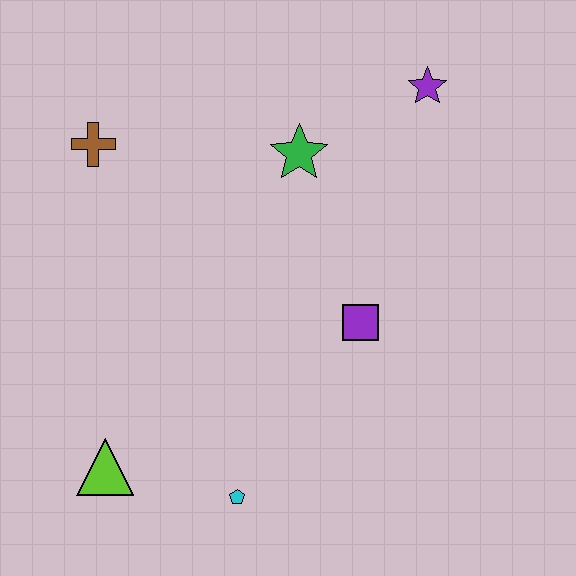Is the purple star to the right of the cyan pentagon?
Yes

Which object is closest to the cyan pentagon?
The lime triangle is closest to the cyan pentagon.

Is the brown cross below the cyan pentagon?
No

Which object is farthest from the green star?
The lime triangle is farthest from the green star.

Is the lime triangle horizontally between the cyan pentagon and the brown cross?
Yes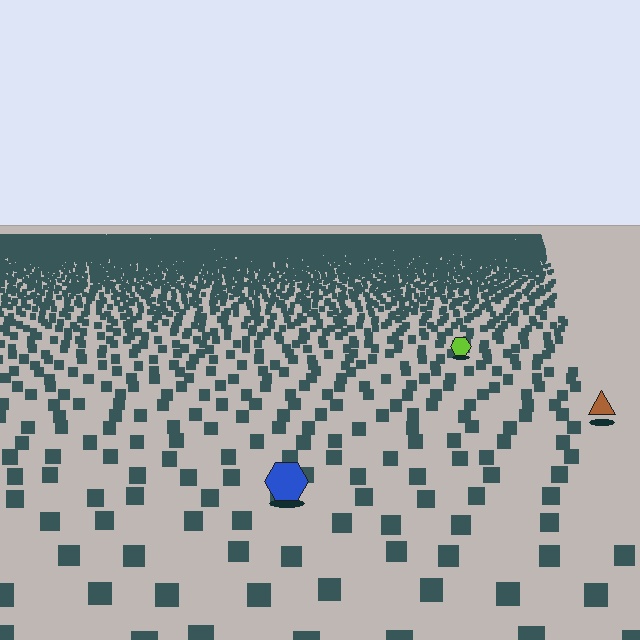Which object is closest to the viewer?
The blue hexagon is closest. The texture marks near it are larger and more spread out.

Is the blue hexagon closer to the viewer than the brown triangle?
Yes. The blue hexagon is closer — you can tell from the texture gradient: the ground texture is coarser near it.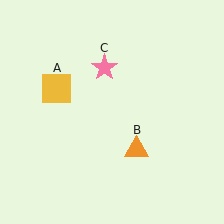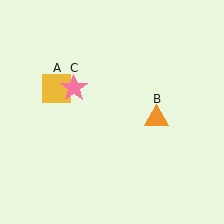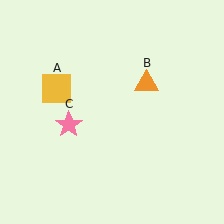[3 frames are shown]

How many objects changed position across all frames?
2 objects changed position: orange triangle (object B), pink star (object C).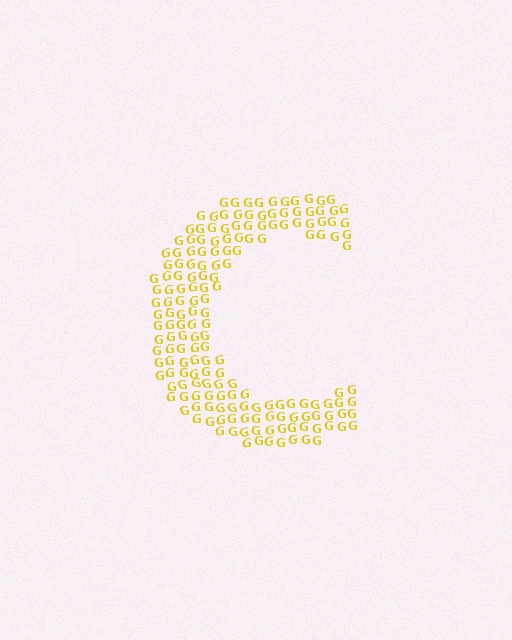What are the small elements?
The small elements are letter G's.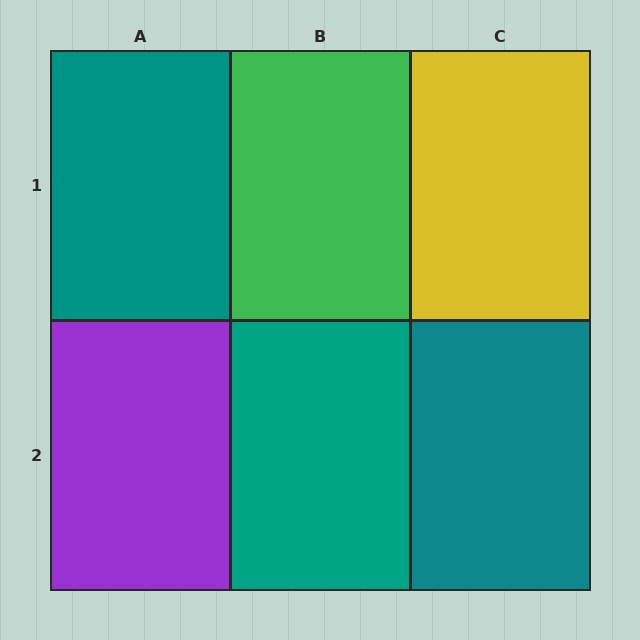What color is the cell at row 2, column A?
Purple.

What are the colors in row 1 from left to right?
Teal, green, yellow.